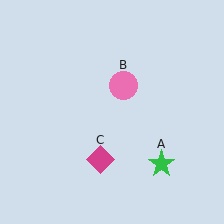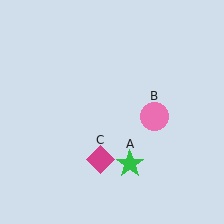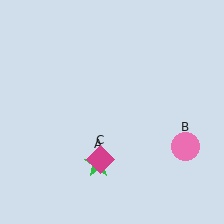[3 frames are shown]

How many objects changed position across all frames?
2 objects changed position: green star (object A), pink circle (object B).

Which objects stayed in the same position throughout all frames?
Magenta diamond (object C) remained stationary.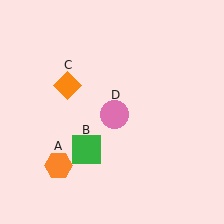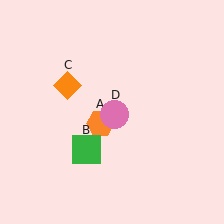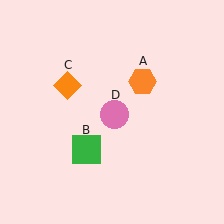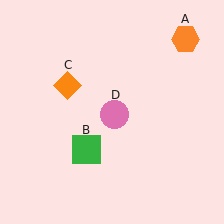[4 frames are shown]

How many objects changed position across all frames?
1 object changed position: orange hexagon (object A).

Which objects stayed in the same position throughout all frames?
Green square (object B) and orange diamond (object C) and pink circle (object D) remained stationary.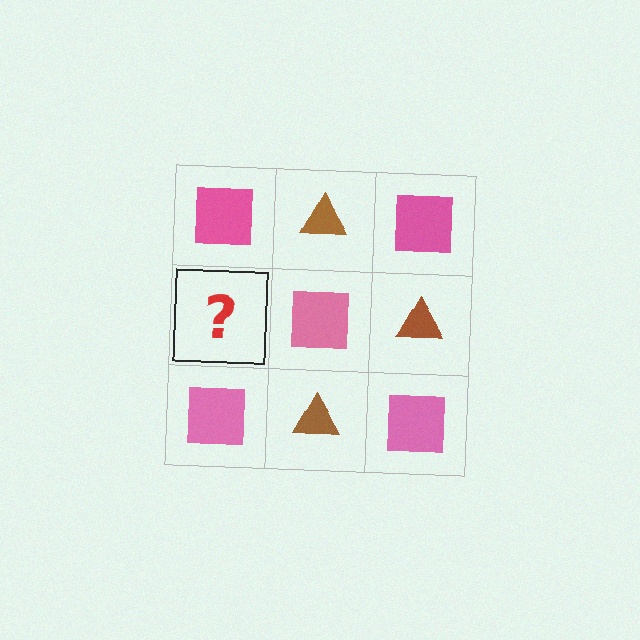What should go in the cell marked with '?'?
The missing cell should contain a brown triangle.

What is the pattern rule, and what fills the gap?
The rule is that it alternates pink square and brown triangle in a checkerboard pattern. The gap should be filled with a brown triangle.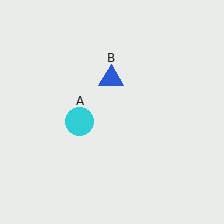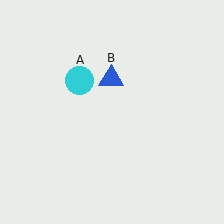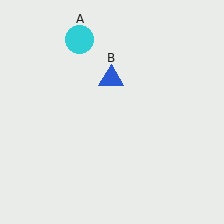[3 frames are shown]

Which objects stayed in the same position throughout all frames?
Blue triangle (object B) remained stationary.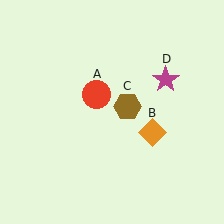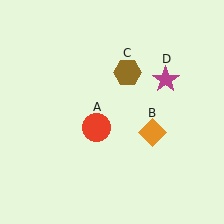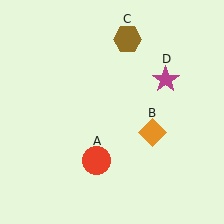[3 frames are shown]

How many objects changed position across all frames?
2 objects changed position: red circle (object A), brown hexagon (object C).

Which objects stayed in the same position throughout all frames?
Orange diamond (object B) and magenta star (object D) remained stationary.